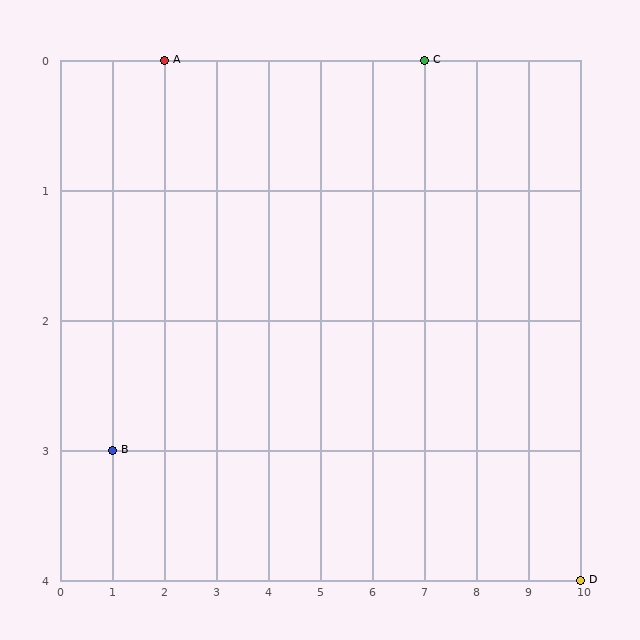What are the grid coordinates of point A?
Point A is at grid coordinates (2, 0).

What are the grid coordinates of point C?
Point C is at grid coordinates (7, 0).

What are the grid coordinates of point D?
Point D is at grid coordinates (10, 4).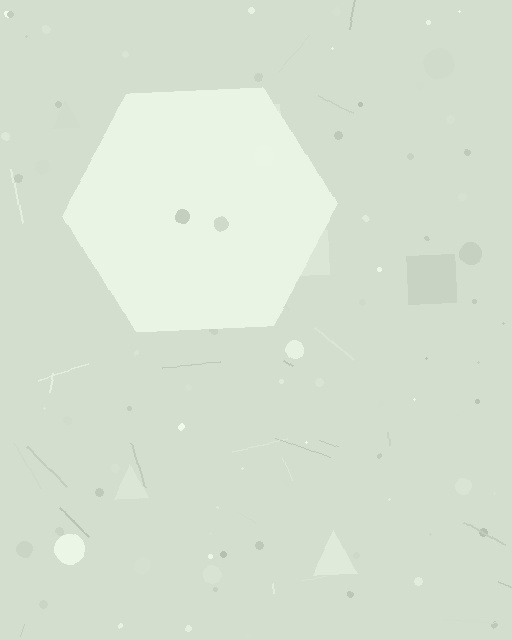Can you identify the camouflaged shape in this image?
The camouflaged shape is a hexagon.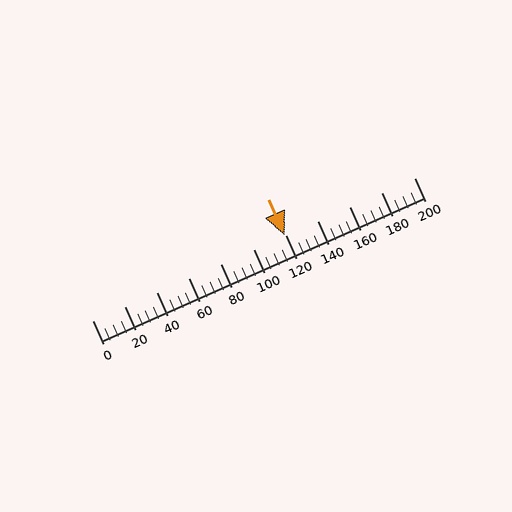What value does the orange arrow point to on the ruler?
The orange arrow points to approximately 120.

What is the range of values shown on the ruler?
The ruler shows values from 0 to 200.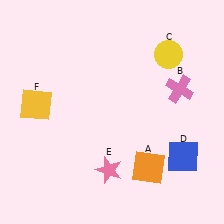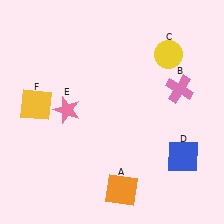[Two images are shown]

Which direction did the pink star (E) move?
The pink star (E) moved up.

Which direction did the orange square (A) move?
The orange square (A) moved left.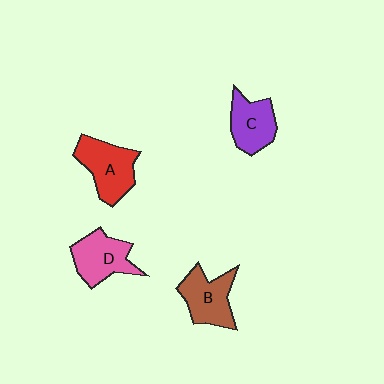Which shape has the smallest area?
Shape C (purple).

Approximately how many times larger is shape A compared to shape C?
Approximately 1.2 times.